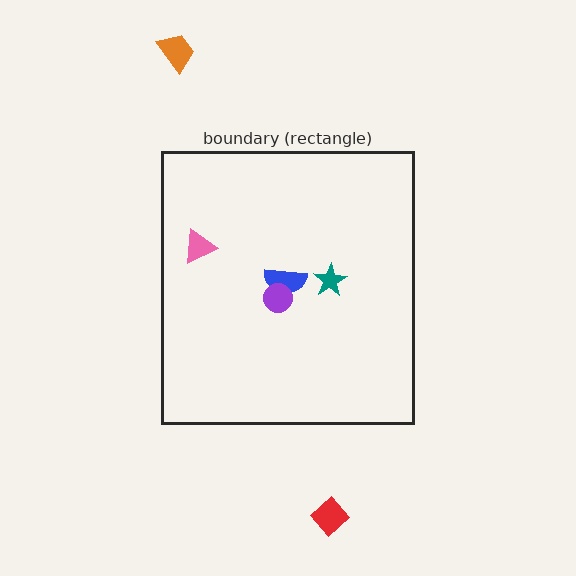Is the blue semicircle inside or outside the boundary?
Inside.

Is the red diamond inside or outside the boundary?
Outside.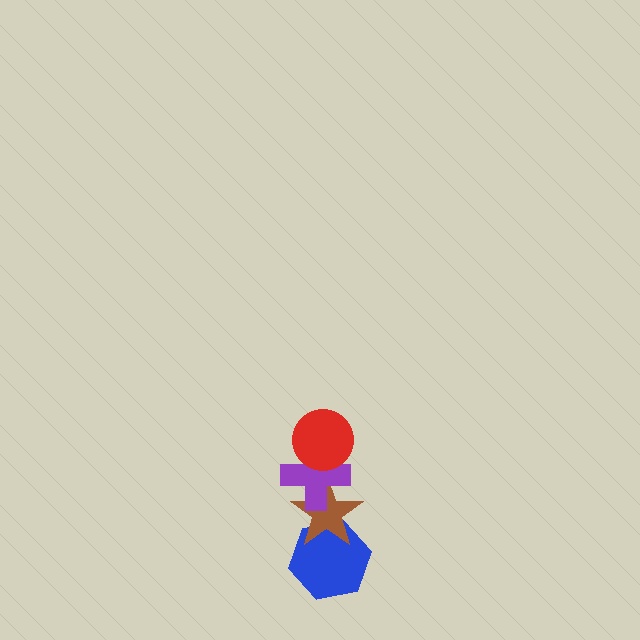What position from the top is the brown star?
The brown star is 3rd from the top.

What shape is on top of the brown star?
The purple cross is on top of the brown star.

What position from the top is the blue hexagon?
The blue hexagon is 4th from the top.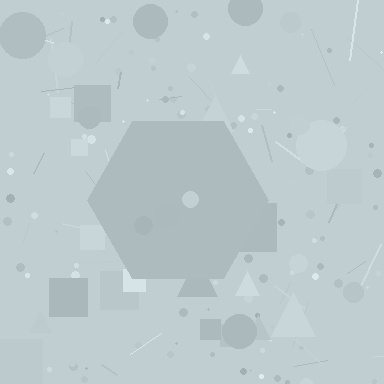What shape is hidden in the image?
A hexagon is hidden in the image.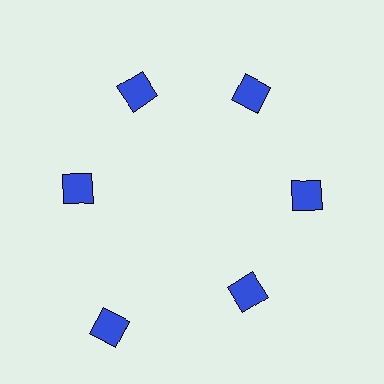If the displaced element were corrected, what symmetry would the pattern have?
It would have 6-fold rotational symmetry — the pattern would map onto itself every 60 degrees.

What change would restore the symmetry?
The symmetry would be restored by moving it inward, back onto the ring so that all 6 squares sit at equal angles and equal distance from the center.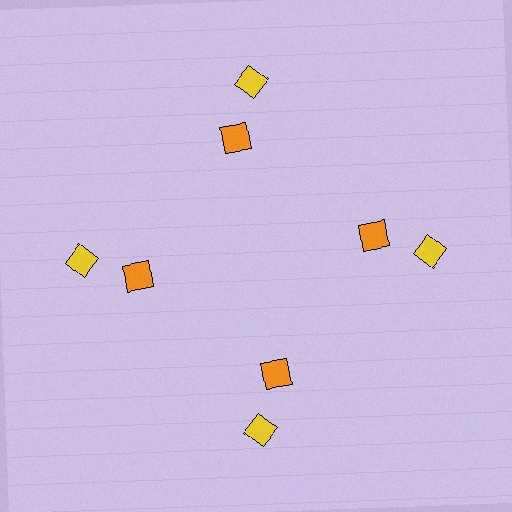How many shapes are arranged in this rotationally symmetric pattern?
There are 8 shapes, arranged in 4 groups of 2.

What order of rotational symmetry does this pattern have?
This pattern has 4-fold rotational symmetry.